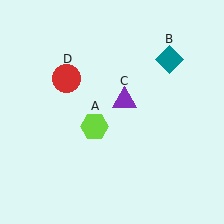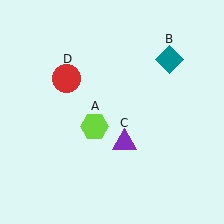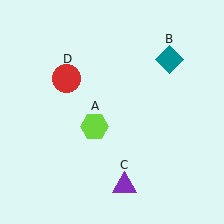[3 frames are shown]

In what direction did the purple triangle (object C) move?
The purple triangle (object C) moved down.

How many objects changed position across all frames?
1 object changed position: purple triangle (object C).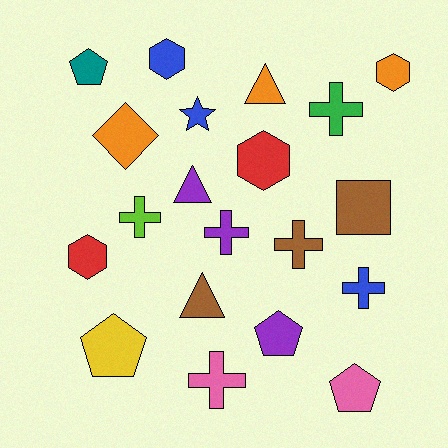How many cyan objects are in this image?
There are no cyan objects.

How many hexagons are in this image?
There are 4 hexagons.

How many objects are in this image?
There are 20 objects.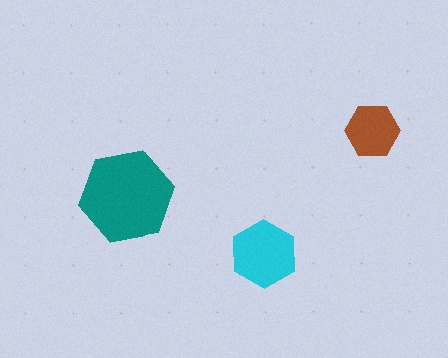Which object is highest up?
The brown hexagon is topmost.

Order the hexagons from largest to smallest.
the teal one, the cyan one, the brown one.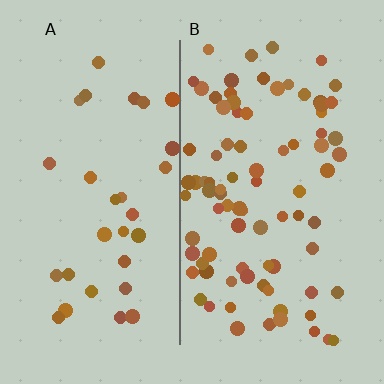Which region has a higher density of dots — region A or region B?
B (the right).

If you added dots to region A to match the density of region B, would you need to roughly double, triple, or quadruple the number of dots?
Approximately triple.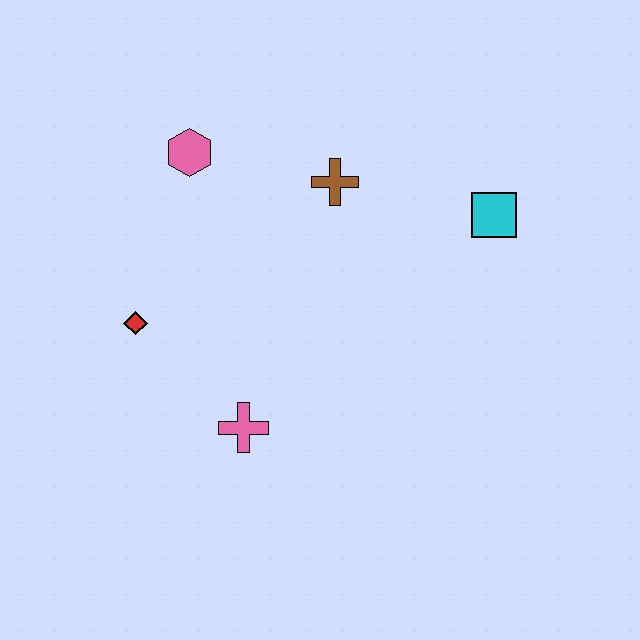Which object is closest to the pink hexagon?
The brown cross is closest to the pink hexagon.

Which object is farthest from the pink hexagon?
The cyan square is farthest from the pink hexagon.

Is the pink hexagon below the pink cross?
No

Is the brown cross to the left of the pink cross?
No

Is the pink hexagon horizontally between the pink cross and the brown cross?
No